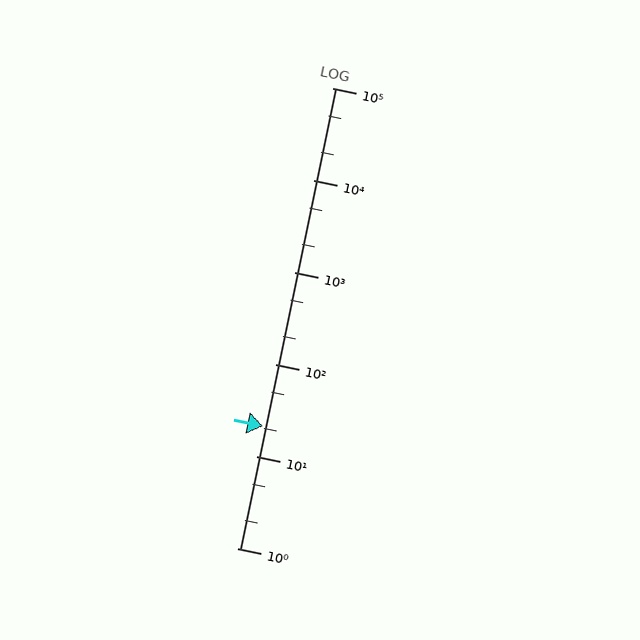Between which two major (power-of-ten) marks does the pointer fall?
The pointer is between 10 and 100.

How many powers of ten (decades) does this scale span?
The scale spans 5 decades, from 1 to 100000.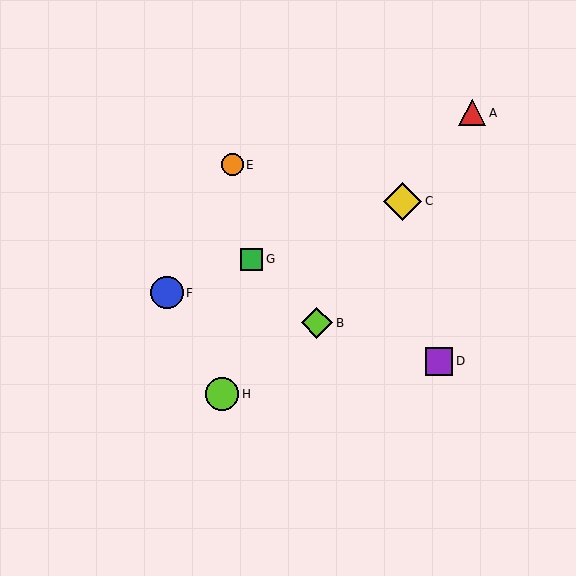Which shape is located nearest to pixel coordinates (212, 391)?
The lime circle (labeled H) at (222, 394) is nearest to that location.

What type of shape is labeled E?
Shape E is an orange circle.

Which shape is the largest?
The yellow diamond (labeled C) is the largest.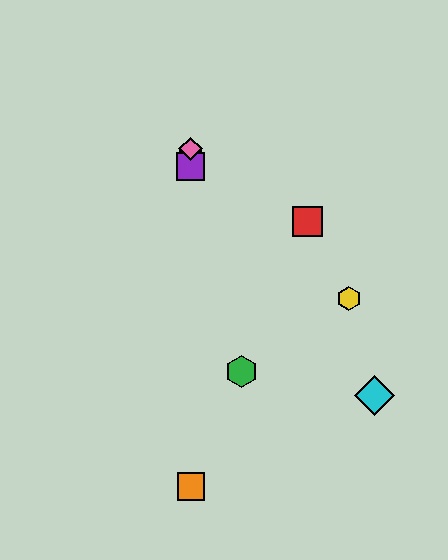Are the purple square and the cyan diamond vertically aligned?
No, the purple square is at x≈191 and the cyan diamond is at x≈374.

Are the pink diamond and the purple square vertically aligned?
Yes, both are at x≈191.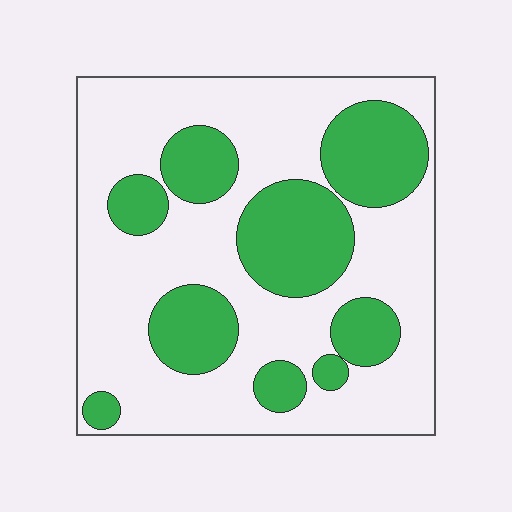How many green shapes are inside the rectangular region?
9.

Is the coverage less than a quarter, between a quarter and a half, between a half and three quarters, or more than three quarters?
Between a quarter and a half.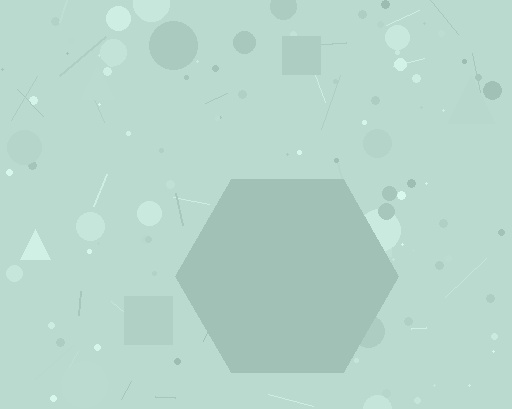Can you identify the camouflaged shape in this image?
The camouflaged shape is a hexagon.